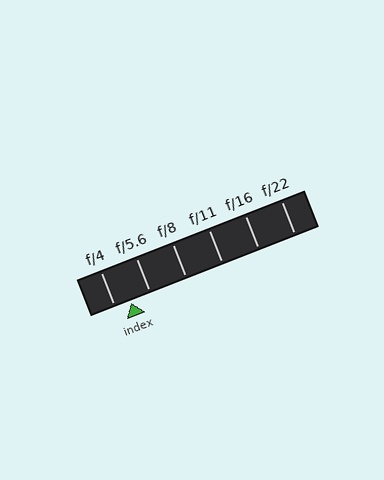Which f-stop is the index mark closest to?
The index mark is closest to f/4.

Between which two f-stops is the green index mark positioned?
The index mark is between f/4 and f/5.6.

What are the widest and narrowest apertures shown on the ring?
The widest aperture shown is f/4 and the narrowest is f/22.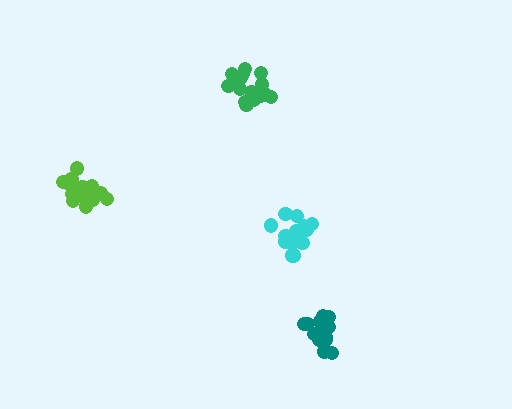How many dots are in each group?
Group 1: 16 dots, Group 2: 16 dots, Group 3: 17 dots, Group 4: 17 dots (66 total).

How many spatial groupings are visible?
There are 4 spatial groupings.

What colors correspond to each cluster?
The clusters are colored: lime, cyan, teal, green.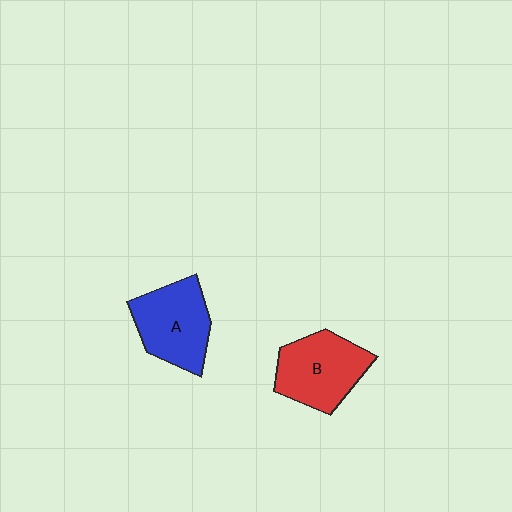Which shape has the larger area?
Shape B (red).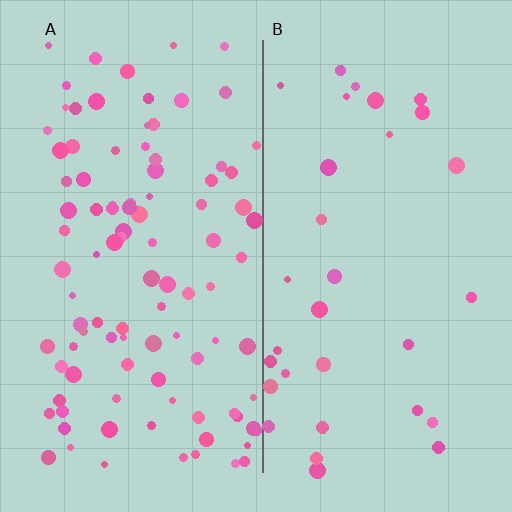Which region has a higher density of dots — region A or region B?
A (the left).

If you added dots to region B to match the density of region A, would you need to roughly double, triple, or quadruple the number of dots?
Approximately triple.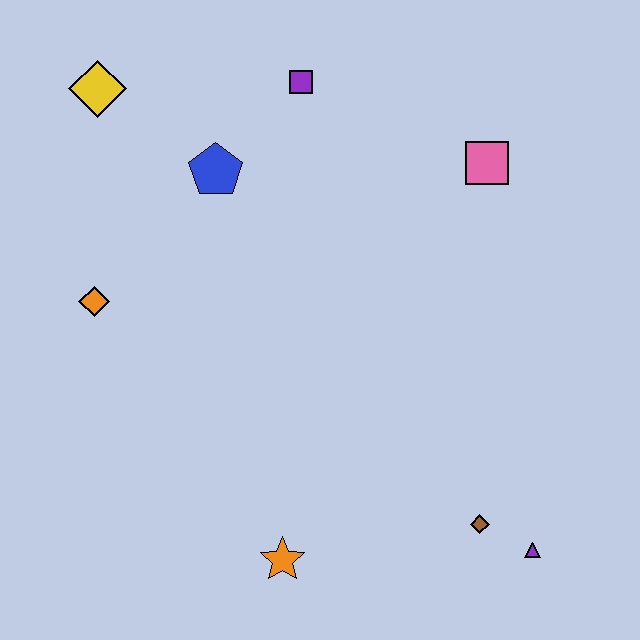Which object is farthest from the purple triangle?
The yellow diamond is farthest from the purple triangle.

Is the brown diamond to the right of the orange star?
Yes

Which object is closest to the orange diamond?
The blue pentagon is closest to the orange diamond.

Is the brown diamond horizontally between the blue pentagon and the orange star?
No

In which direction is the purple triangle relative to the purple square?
The purple triangle is below the purple square.